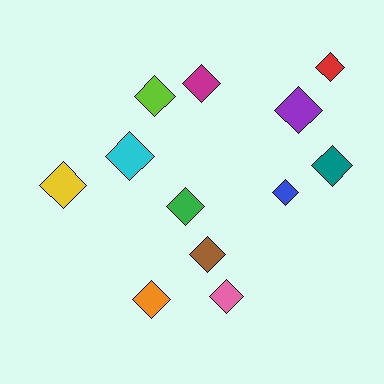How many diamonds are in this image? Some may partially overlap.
There are 12 diamonds.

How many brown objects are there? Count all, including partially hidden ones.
There is 1 brown object.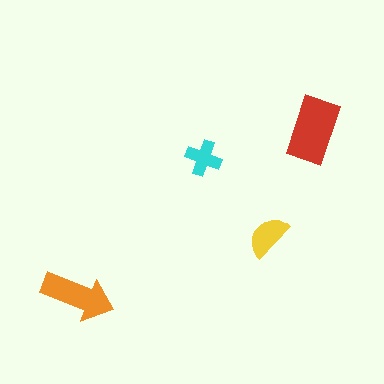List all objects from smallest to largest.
The cyan cross, the yellow semicircle, the orange arrow, the red rectangle.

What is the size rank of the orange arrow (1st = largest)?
2nd.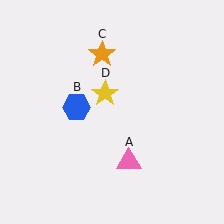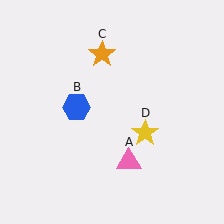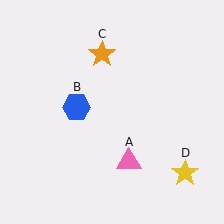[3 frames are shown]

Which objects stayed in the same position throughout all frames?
Pink triangle (object A) and blue hexagon (object B) and orange star (object C) remained stationary.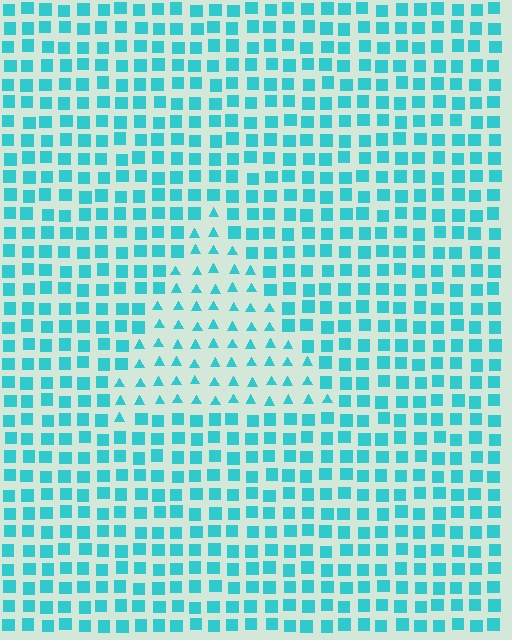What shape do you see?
I see a triangle.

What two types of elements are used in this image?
The image uses triangles inside the triangle region and squares outside it.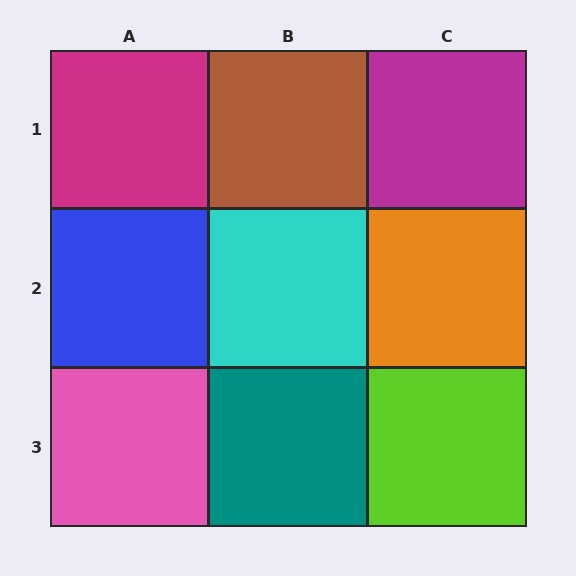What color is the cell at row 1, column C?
Magenta.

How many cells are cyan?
1 cell is cyan.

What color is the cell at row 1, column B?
Brown.